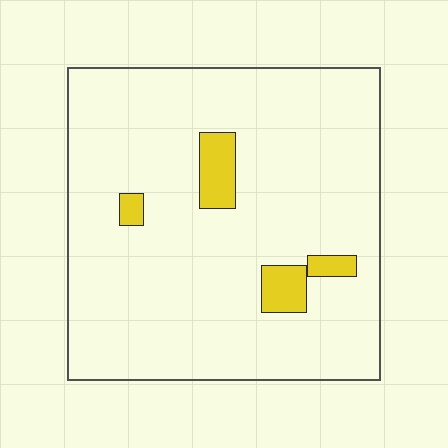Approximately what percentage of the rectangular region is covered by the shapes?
Approximately 5%.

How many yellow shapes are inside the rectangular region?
4.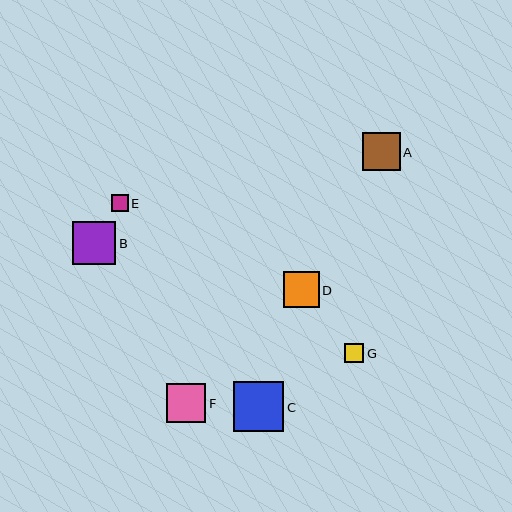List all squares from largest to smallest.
From largest to smallest: C, B, F, A, D, G, E.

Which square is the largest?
Square C is the largest with a size of approximately 50 pixels.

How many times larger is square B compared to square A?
Square B is approximately 1.1 times the size of square A.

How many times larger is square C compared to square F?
Square C is approximately 1.3 times the size of square F.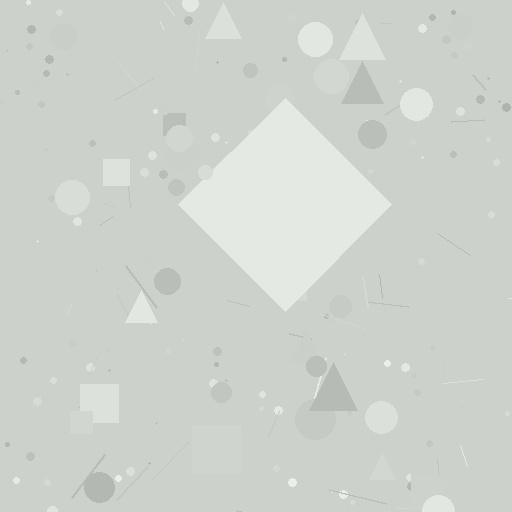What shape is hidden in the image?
A diamond is hidden in the image.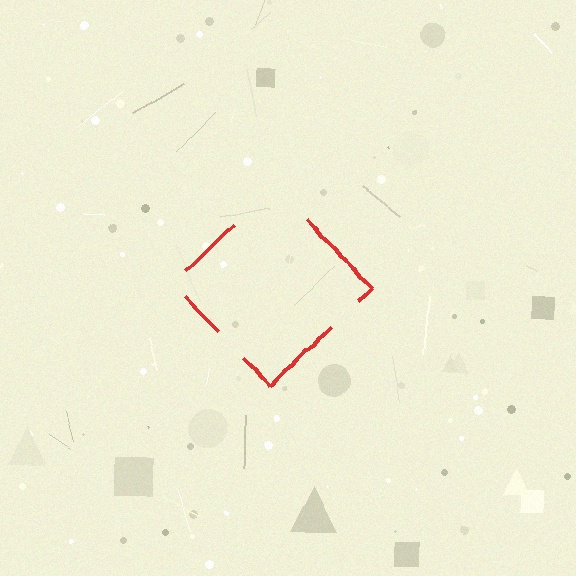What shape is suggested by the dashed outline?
The dashed outline suggests a diamond.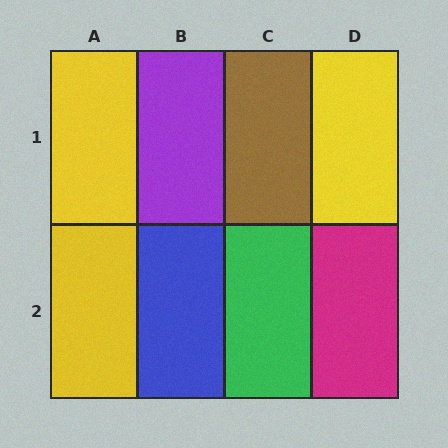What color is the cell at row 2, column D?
Magenta.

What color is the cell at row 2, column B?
Blue.